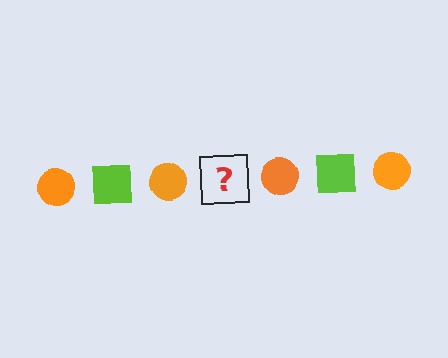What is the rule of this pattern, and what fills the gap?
The rule is that the pattern alternates between orange circle and lime square. The gap should be filled with a lime square.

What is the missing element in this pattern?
The missing element is a lime square.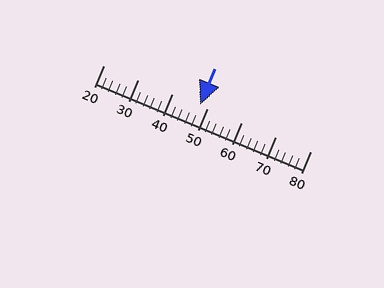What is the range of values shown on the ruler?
The ruler shows values from 20 to 80.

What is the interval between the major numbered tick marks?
The major tick marks are spaced 10 units apart.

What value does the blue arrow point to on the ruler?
The blue arrow points to approximately 48.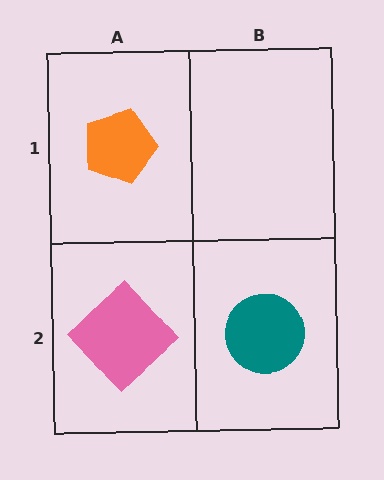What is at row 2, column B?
A teal circle.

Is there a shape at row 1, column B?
No, that cell is empty.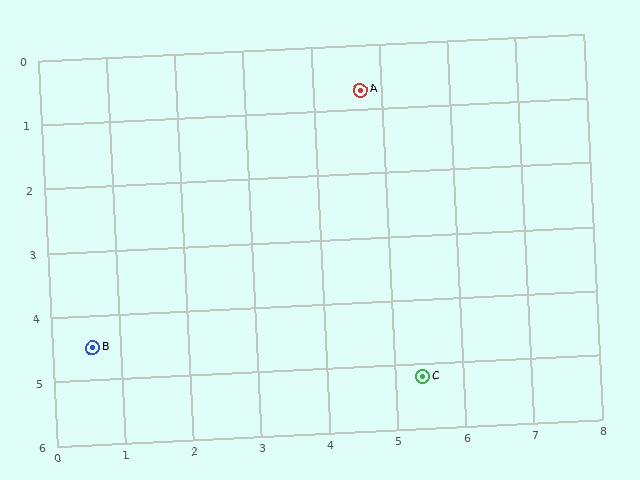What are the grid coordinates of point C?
Point C is at approximately (5.4, 5.2).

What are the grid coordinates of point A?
Point A is at approximately (4.7, 0.7).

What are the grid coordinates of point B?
Point B is at approximately (0.6, 4.5).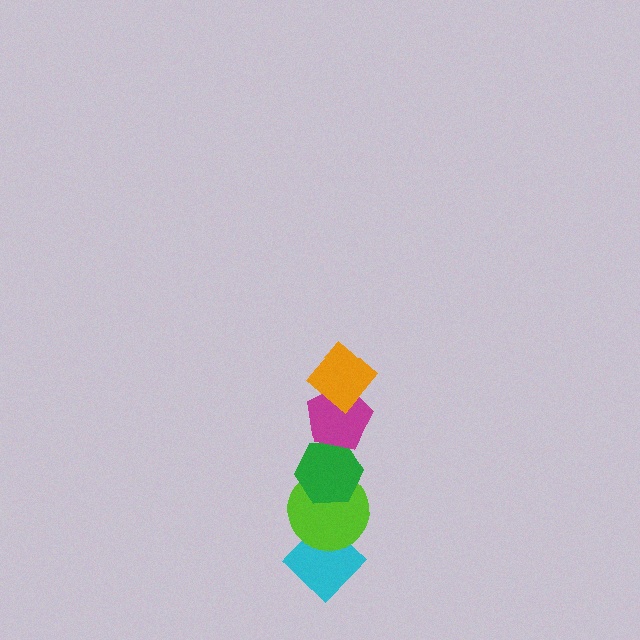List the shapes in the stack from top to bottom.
From top to bottom: the orange diamond, the magenta pentagon, the green hexagon, the lime circle, the cyan diamond.